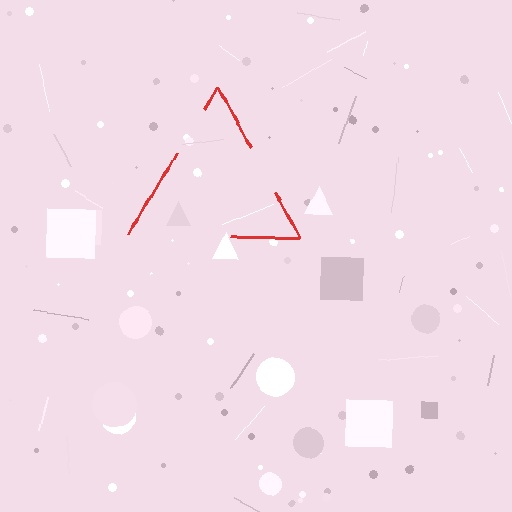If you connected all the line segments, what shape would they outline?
They would outline a triangle.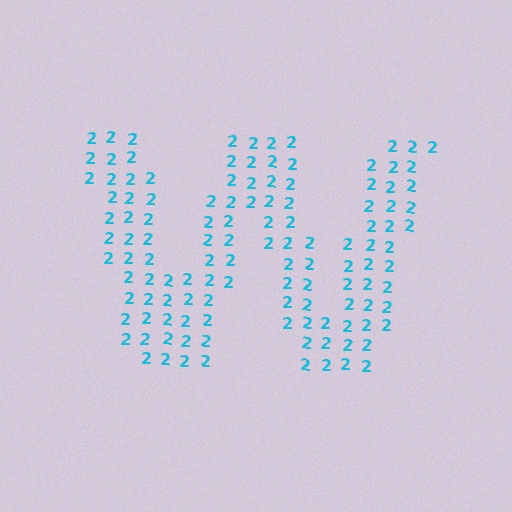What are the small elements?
The small elements are digit 2's.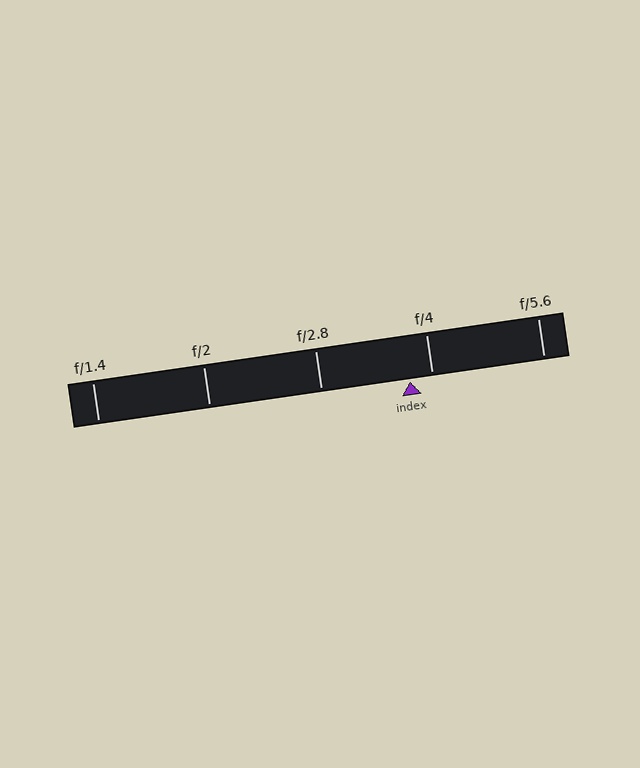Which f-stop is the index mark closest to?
The index mark is closest to f/4.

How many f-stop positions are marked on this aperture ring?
There are 5 f-stop positions marked.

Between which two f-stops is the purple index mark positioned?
The index mark is between f/2.8 and f/4.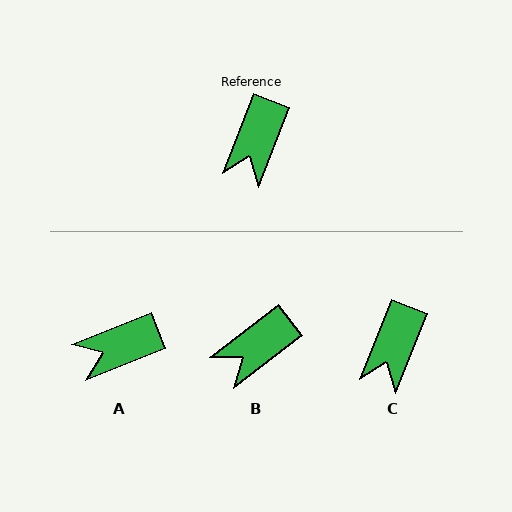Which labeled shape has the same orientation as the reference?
C.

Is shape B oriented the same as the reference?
No, it is off by about 31 degrees.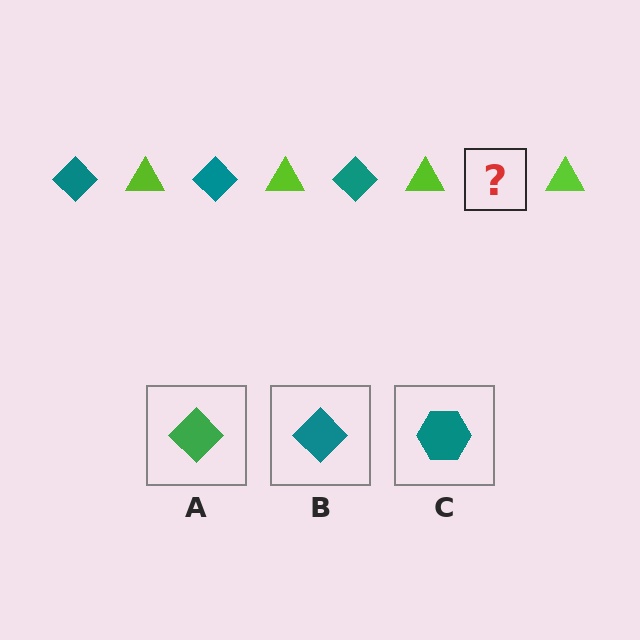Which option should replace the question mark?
Option B.